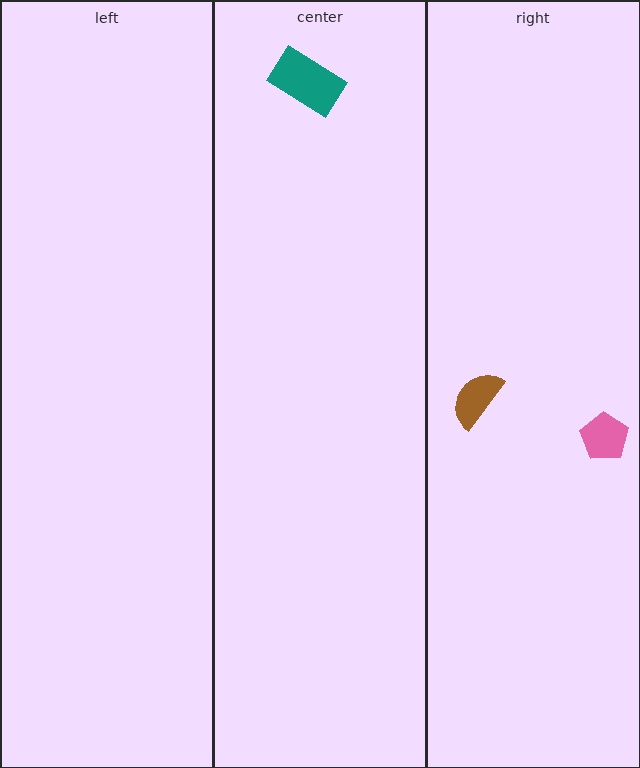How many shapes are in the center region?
1.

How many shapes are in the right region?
2.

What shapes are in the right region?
The pink pentagon, the brown semicircle.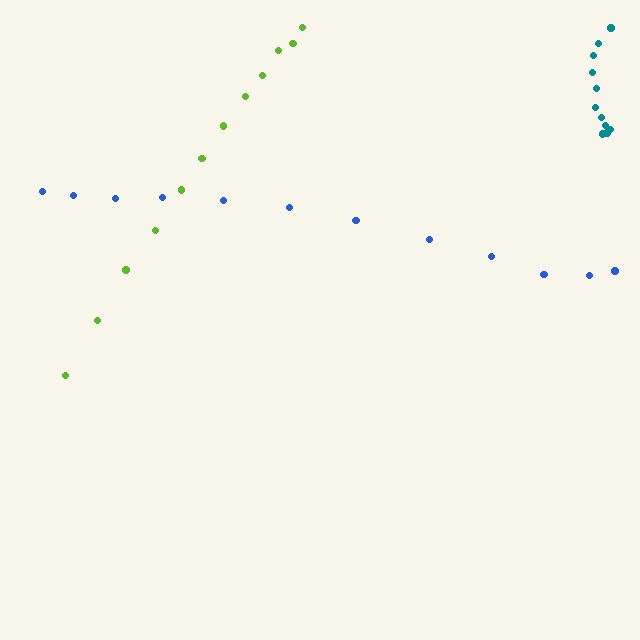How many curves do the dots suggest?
There are 3 distinct paths.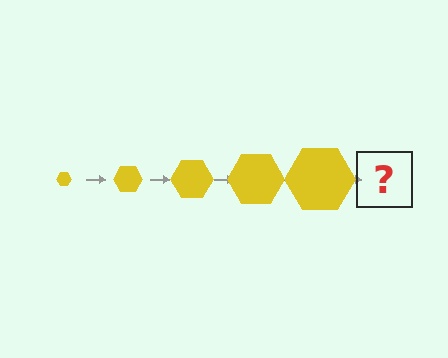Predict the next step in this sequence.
The next step is a yellow hexagon, larger than the previous one.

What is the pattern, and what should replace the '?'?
The pattern is that the hexagon gets progressively larger each step. The '?' should be a yellow hexagon, larger than the previous one.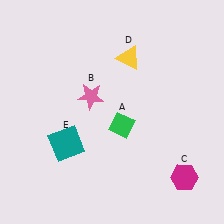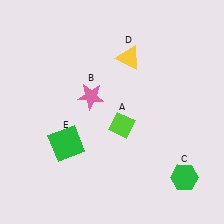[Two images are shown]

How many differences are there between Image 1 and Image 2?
There are 3 differences between the two images.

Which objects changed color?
A changed from green to lime. C changed from magenta to green. E changed from teal to green.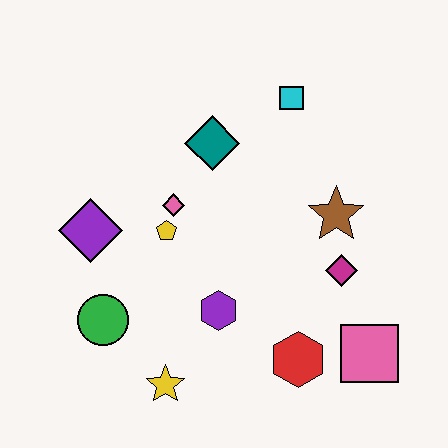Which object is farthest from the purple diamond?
The pink square is farthest from the purple diamond.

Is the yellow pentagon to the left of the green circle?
No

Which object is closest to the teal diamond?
The pink diamond is closest to the teal diamond.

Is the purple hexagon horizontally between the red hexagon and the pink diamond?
Yes